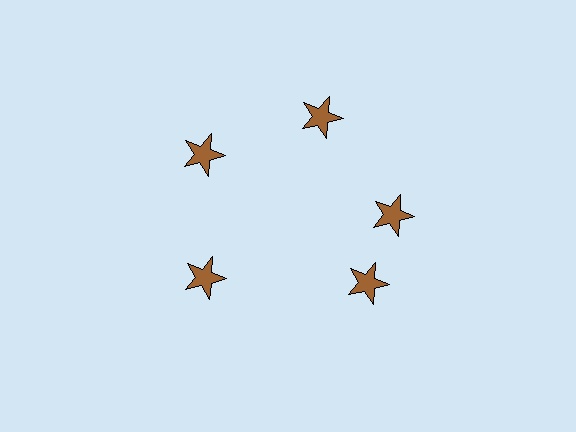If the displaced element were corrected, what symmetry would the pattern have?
It would have 5-fold rotational symmetry — the pattern would map onto itself every 72 degrees.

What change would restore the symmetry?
The symmetry would be restored by rotating it back into even spacing with its neighbors so that all 5 stars sit at equal angles and equal distance from the center.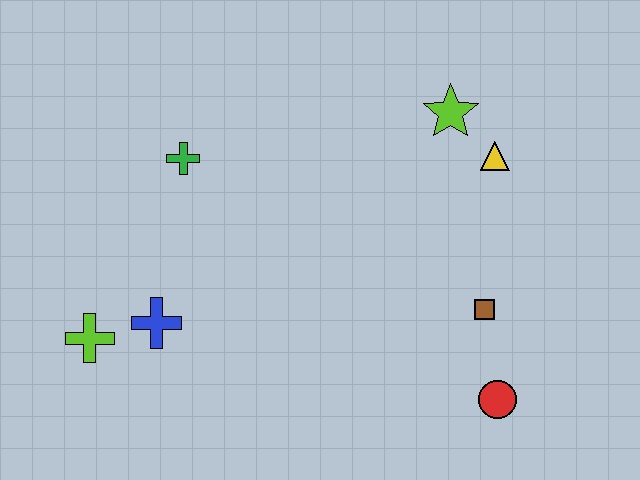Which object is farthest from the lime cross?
The yellow triangle is farthest from the lime cross.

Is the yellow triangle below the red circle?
No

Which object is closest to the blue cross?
The lime cross is closest to the blue cross.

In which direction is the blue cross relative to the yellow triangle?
The blue cross is to the left of the yellow triangle.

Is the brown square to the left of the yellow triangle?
Yes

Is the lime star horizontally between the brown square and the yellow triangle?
No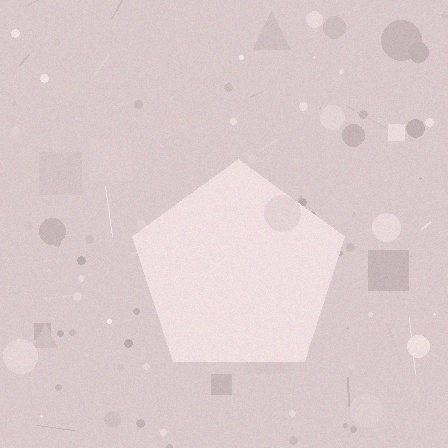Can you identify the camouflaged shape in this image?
The camouflaged shape is a pentagon.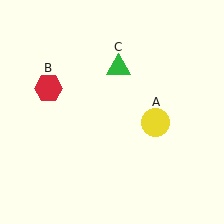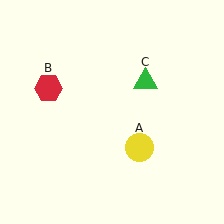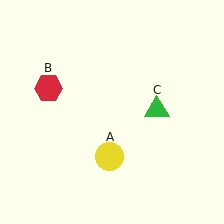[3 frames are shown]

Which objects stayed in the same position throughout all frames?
Red hexagon (object B) remained stationary.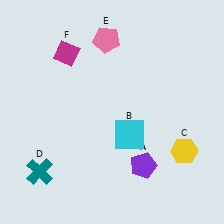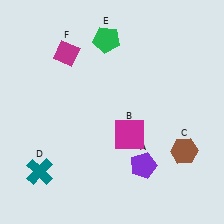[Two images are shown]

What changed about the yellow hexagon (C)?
In Image 1, C is yellow. In Image 2, it changed to brown.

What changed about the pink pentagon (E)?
In Image 1, E is pink. In Image 2, it changed to green.